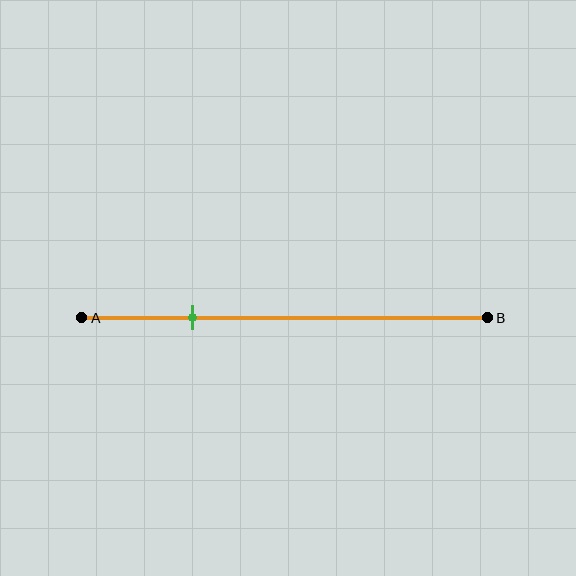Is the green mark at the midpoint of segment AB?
No, the mark is at about 25% from A, not at the 50% midpoint.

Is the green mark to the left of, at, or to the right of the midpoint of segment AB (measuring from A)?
The green mark is to the left of the midpoint of segment AB.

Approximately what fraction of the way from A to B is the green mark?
The green mark is approximately 25% of the way from A to B.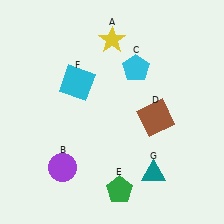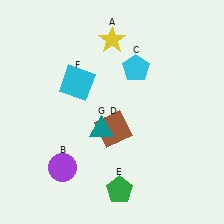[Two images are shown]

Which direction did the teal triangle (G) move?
The teal triangle (G) moved left.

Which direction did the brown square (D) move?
The brown square (D) moved left.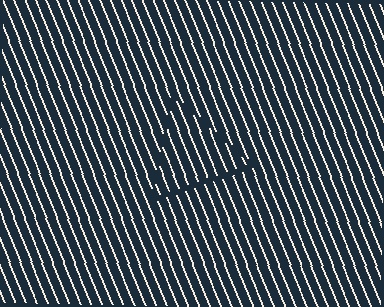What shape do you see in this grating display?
An illusory triangle. The interior of the shape contains the same grating, shifted by half a period — the contour is defined by the phase discontinuity where line-ends from the inner and outer gratings abut.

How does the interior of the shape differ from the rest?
The interior of the shape contains the same grating, shifted by half a period — the contour is defined by the phase discontinuity where line-ends from the inner and outer gratings abut.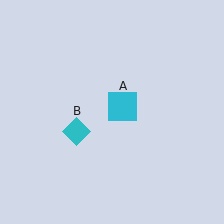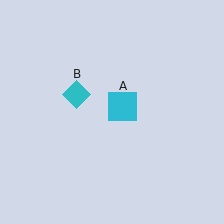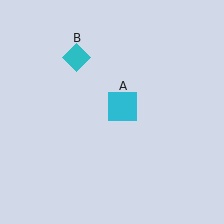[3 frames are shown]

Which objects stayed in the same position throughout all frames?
Cyan square (object A) remained stationary.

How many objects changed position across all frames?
1 object changed position: cyan diamond (object B).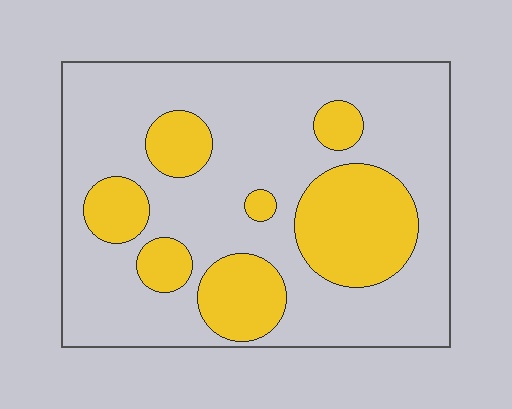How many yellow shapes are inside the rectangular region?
7.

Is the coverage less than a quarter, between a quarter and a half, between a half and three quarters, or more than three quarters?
Between a quarter and a half.